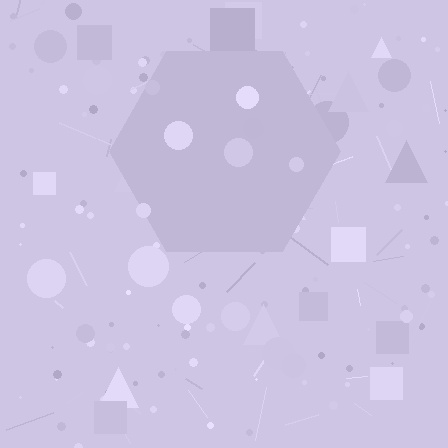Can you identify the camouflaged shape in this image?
The camouflaged shape is a hexagon.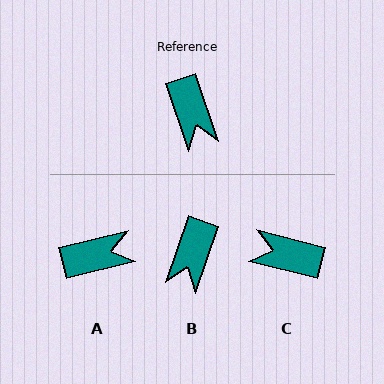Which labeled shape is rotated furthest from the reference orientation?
C, about 123 degrees away.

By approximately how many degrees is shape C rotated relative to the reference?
Approximately 123 degrees clockwise.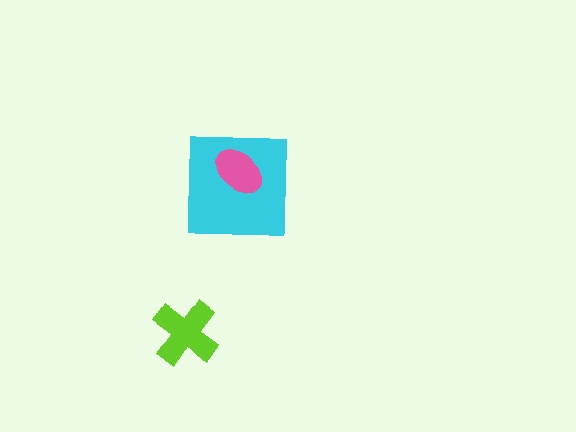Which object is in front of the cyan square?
The pink ellipse is in front of the cyan square.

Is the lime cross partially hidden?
No, no other shape covers it.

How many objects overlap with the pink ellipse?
1 object overlaps with the pink ellipse.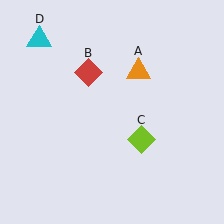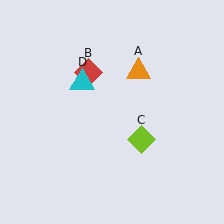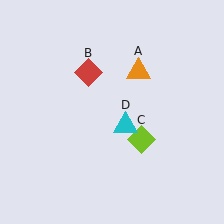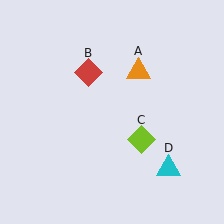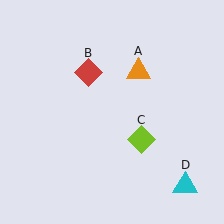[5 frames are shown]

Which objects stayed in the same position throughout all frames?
Orange triangle (object A) and red diamond (object B) and lime diamond (object C) remained stationary.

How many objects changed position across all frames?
1 object changed position: cyan triangle (object D).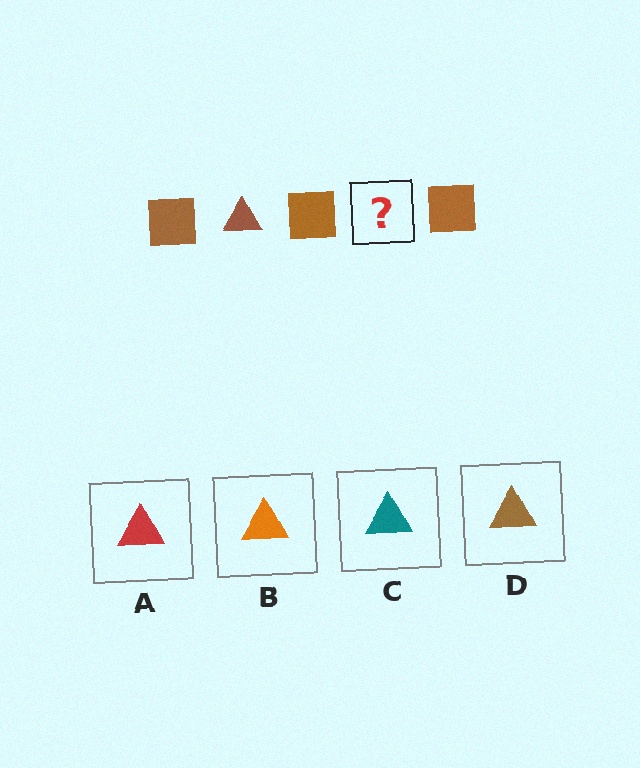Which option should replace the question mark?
Option D.